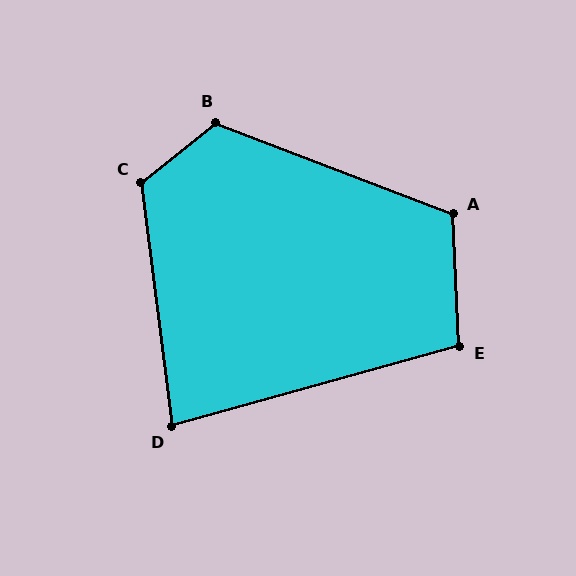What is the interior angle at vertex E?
Approximately 103 degrees (obtuse).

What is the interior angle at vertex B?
Approximately 120 degrees (obtuse).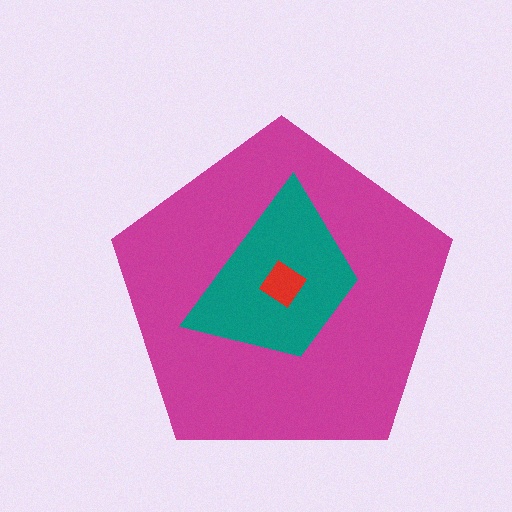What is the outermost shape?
The magenta pentagon.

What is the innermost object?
The red diamond.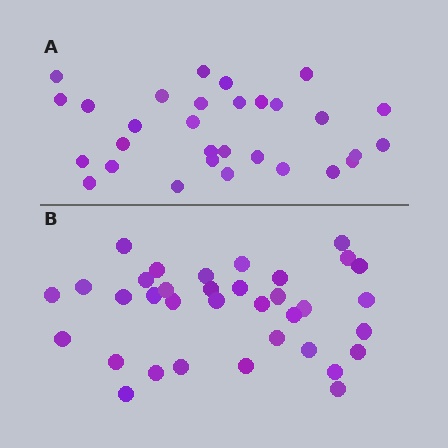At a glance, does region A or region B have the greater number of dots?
Region B (the bottom region) has more dots.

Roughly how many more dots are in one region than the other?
Region B has about 5 more dots than region A.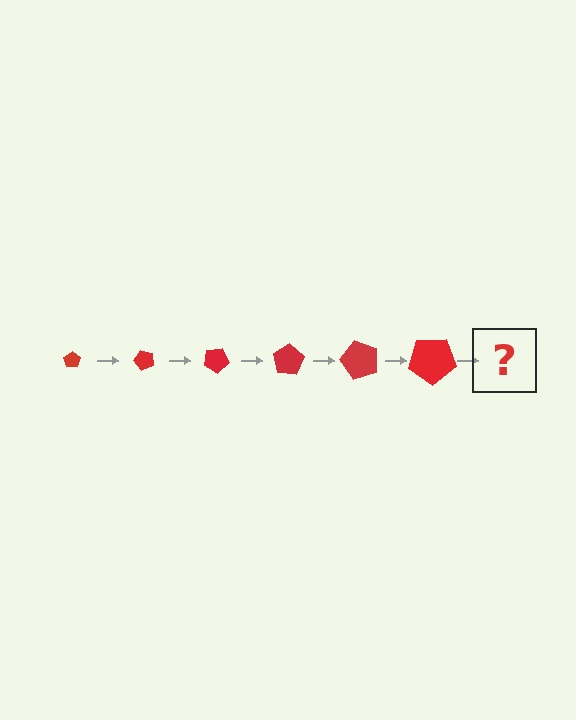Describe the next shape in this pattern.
It should be a pentagon, larger than the previous one and rotated 300 degrees from the start.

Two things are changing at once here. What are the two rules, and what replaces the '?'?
The two rules are that the pentagon grows larger each step and it rotates 50 degrees each step. The '?' should be a pentagon, larger than the previous one and rotated 300 degrees from the start.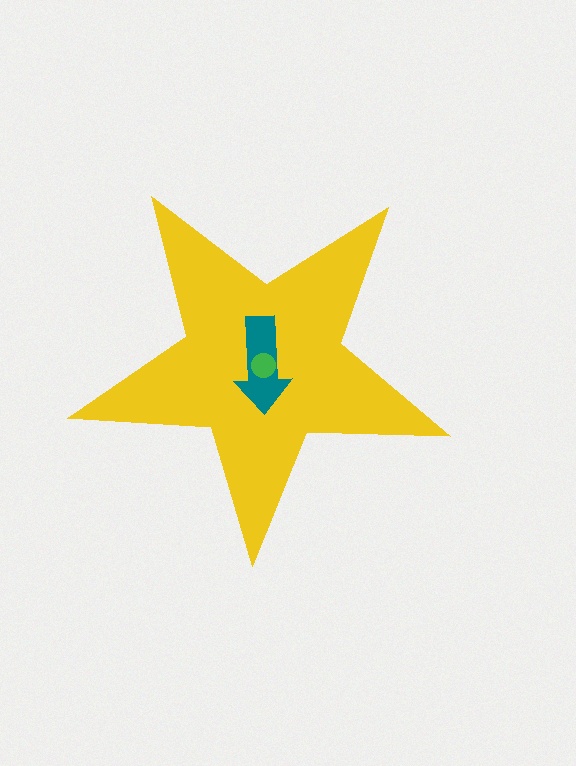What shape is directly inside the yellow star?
The teal arrow.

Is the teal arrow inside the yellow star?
Yes.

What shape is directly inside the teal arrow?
The green circle.